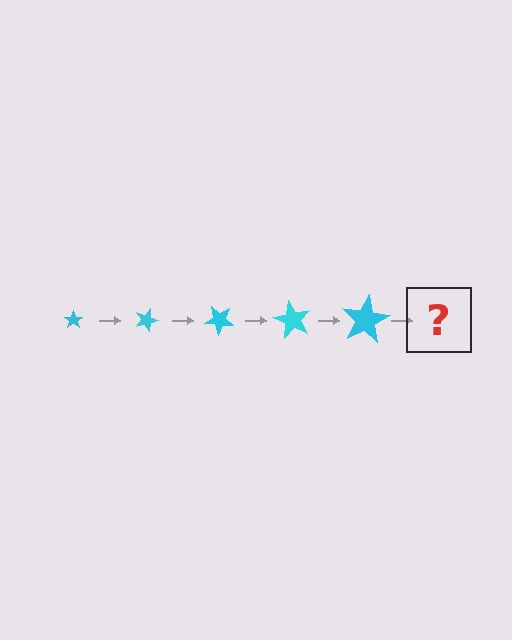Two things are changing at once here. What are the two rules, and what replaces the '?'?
The two rules are that the star grows larger each step and it rotates 20 degrees each step. The '?' should be a star, larger than the previous one and rotated 100 degrees from the start.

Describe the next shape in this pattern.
It should be a star, larger than the previous one and rotated 100 degrees from the start.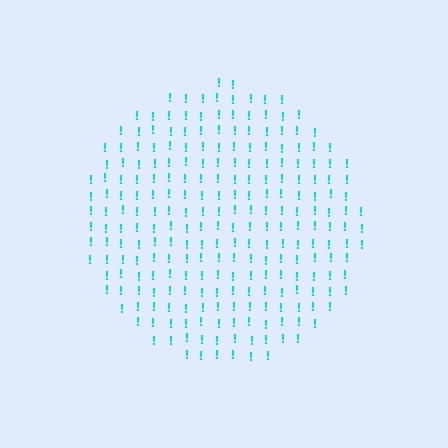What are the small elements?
The small elements are exclamation marks.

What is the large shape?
The large shape is a circle.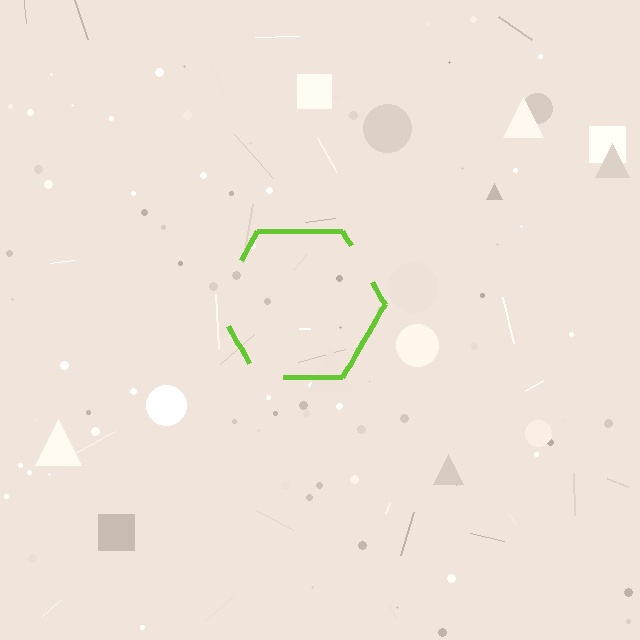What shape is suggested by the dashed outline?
The dashed outline suggests a hexagon.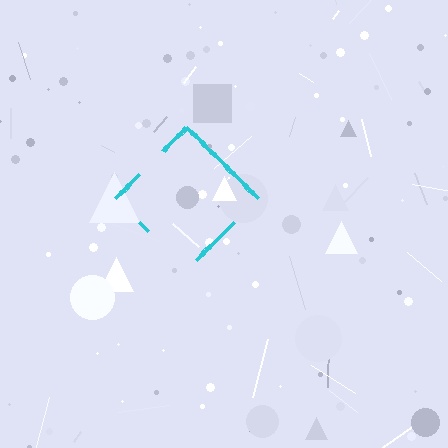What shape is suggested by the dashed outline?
The dashed outline suggests a diamond.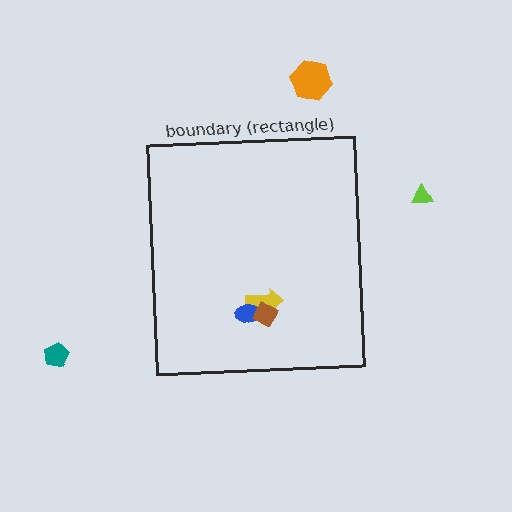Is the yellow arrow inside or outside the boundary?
Inside.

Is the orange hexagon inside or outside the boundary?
Outside.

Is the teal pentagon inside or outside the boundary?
Outside.